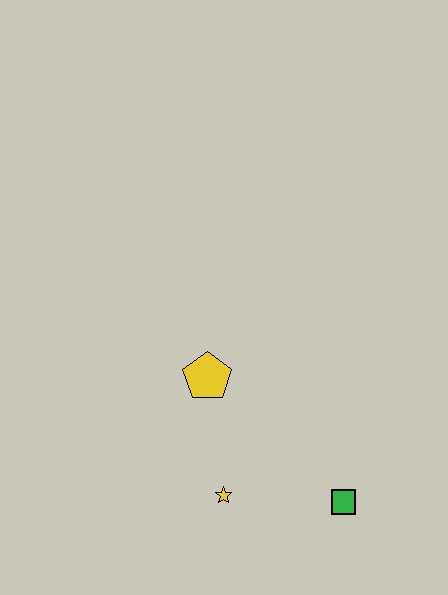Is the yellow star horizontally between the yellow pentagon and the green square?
Yes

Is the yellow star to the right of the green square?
No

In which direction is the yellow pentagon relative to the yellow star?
The yellow pentagon is above the yellow star.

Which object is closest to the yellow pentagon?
The yellow star is closest to the yellow pentagon.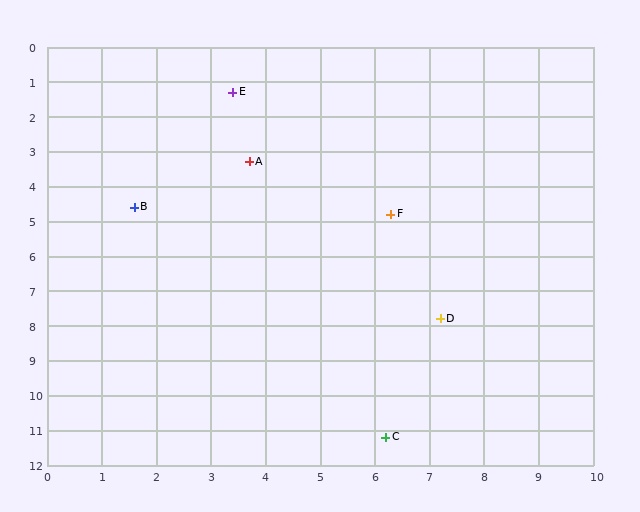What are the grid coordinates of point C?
Point C is at approximately (6.2, 11.2).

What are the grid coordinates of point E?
Point E is at approximately (3.4, 1.3).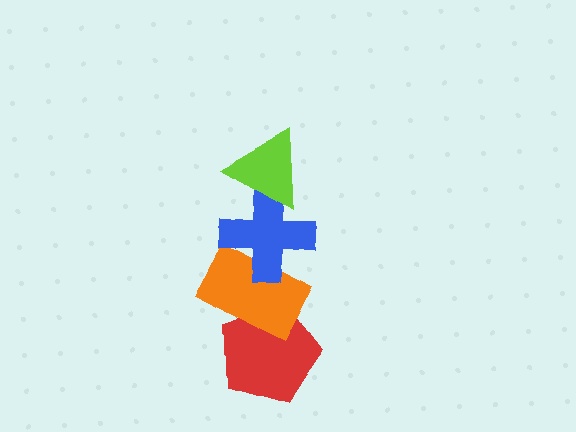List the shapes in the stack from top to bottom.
From top to bottom: the lime triangle, the blue cross, the orange rectangle, the red pentagon.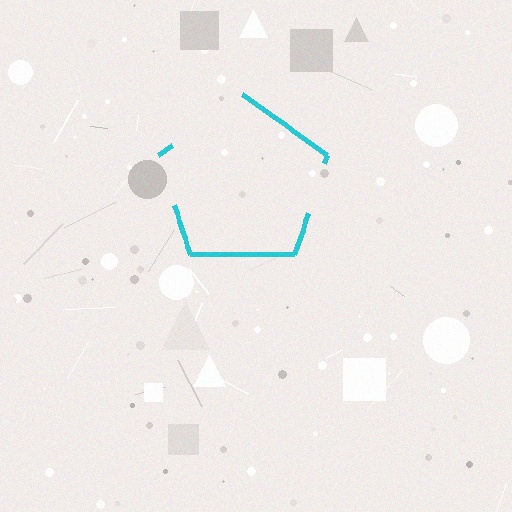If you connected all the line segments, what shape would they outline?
They would outline a pentagon.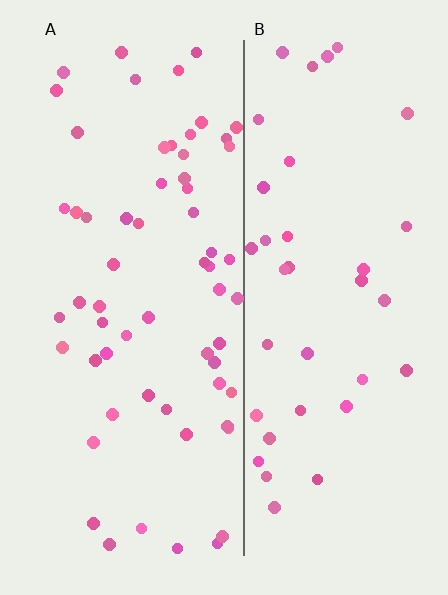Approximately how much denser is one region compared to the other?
Approximately 1.6× — region A over region B.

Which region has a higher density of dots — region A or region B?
A (the left).